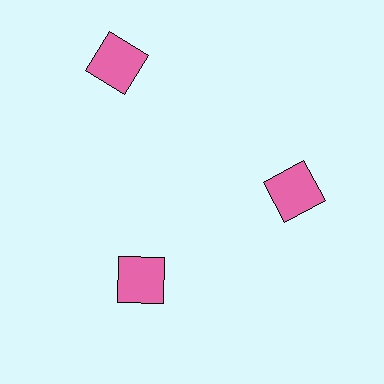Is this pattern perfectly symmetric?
No. The 3 pink squares are arranged in a ring, but one element near the 11 o'clock position is pushed outward from the center, breaking the 3-fold rotational symmetry.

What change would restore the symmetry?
The symmetry would be restored by moving it inward, back onto the ring so that all 3 squares sit at equal angles and equal distance from the center.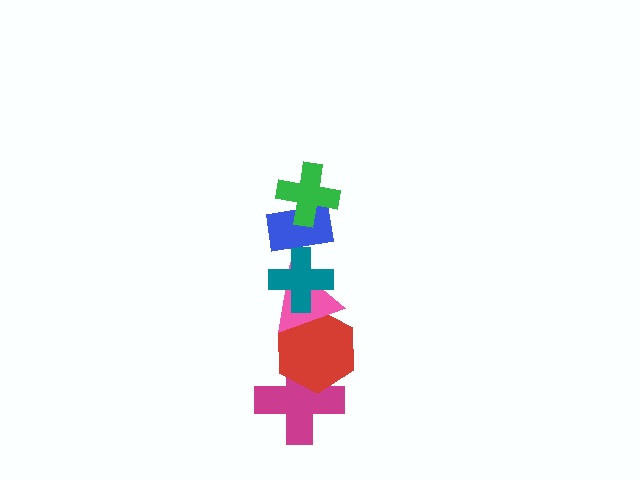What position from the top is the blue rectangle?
The blue rectangle is 2nd from the top.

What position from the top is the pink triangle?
The pink triangle is 4th from the top.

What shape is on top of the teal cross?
The blue rectangle is on top of the teal cross.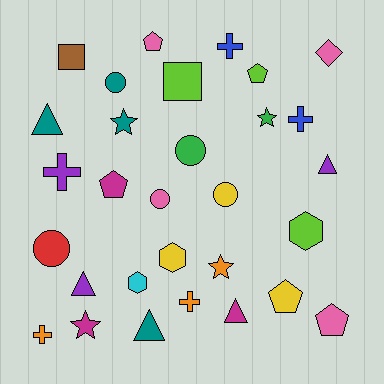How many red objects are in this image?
There is 1 red object.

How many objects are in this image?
There are 30 objects.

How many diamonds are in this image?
There is 1 diamond.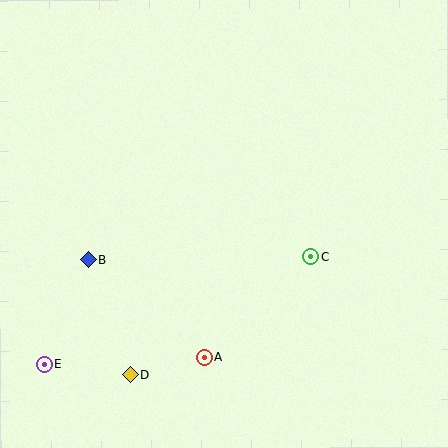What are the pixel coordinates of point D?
Point D is at (130, 375).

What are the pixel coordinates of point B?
Point B is at (88, 260).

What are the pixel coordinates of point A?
Point A is at (204, 357).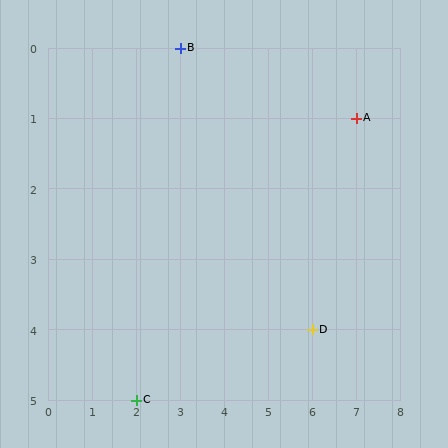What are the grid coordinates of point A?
Point A is at grid coordinates (7, 1).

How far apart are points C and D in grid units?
Points C and D are 4 columns and 1 row apart (about 4.1 grid units diagonally).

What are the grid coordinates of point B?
Point B is at grid coordinates (3, 0).